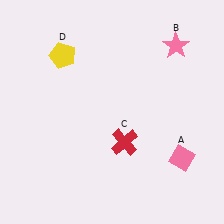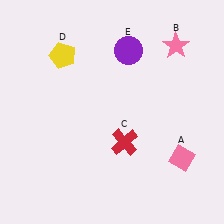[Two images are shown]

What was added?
A purple circle (E) was added in Image 2.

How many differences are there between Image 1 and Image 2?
There is 1 difference between the two images.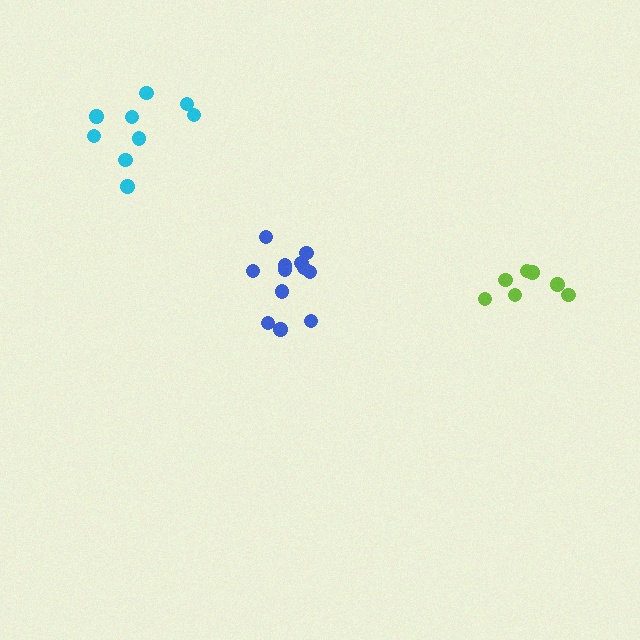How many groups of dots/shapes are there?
There are 3 groups.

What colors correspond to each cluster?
The clusters are colored: cyan, lime, blue.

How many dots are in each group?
Group 1: 9 dots, Group 2: 7 dots, Group 3: 12 dots (28 total).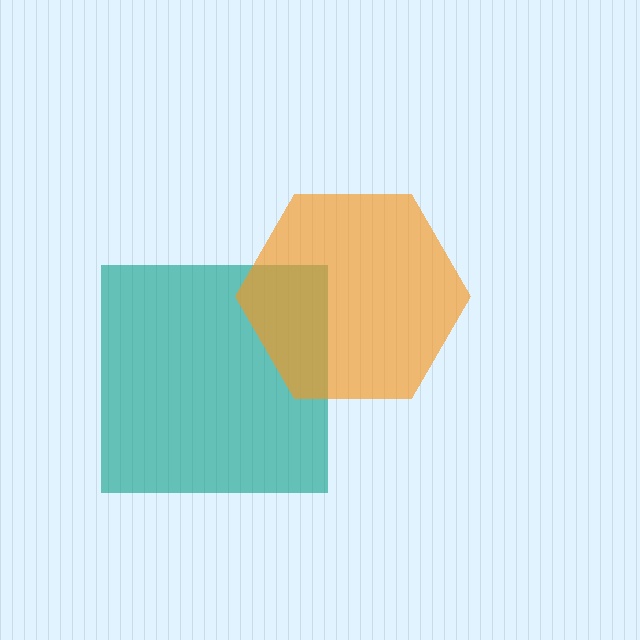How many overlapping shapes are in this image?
There are 2 overlapping shapes in the image.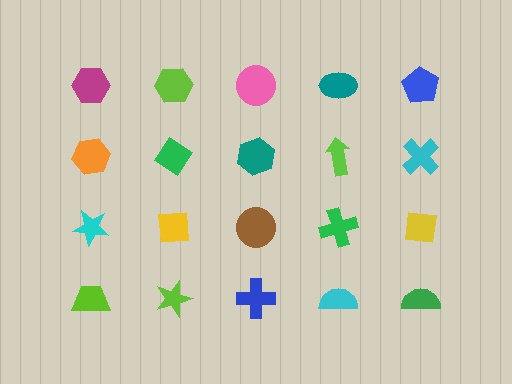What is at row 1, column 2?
A lime hexagon.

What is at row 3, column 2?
A yellow square.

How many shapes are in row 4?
5 shapes.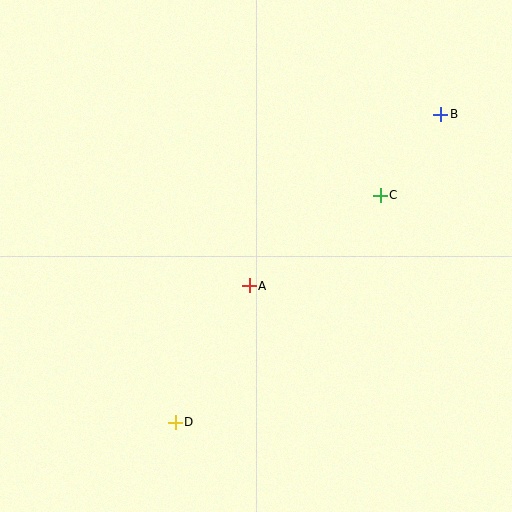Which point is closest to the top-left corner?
Point A is closest to the top-left corner.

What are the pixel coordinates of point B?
Point B is at (441, 114).